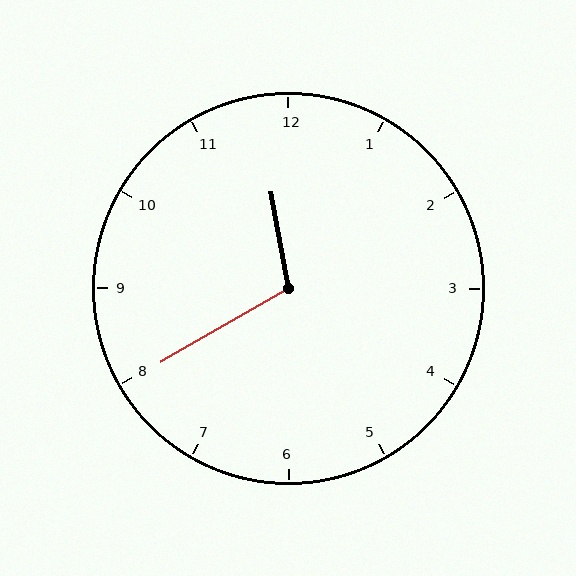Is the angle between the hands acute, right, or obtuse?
It is obtuse.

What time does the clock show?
11:40.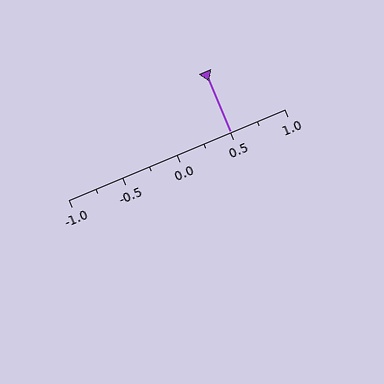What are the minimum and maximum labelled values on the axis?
The axis runs from -1.0 to 1.0.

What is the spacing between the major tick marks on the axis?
The major ticks are spaced 0.5 apart.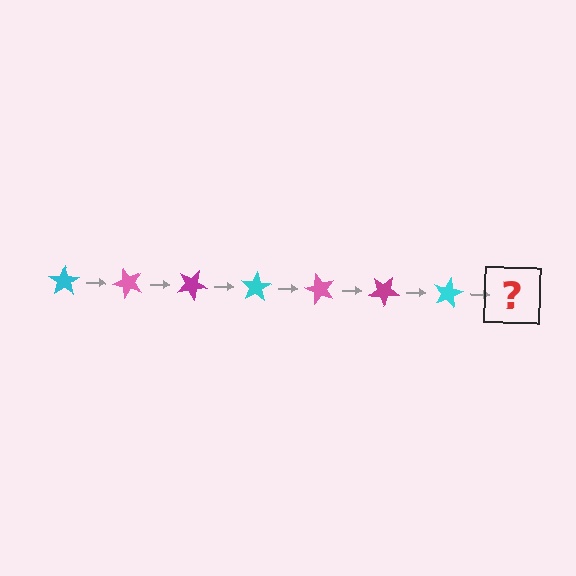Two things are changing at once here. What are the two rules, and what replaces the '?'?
The two rules are that it rotates 50 degrees each step and the color cycles through cyan, pink, and magenta. The '?' should be a pink star, rotated 350 degrees from the start.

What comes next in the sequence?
The next element should be a pink star, rotated 350 degrees from the start.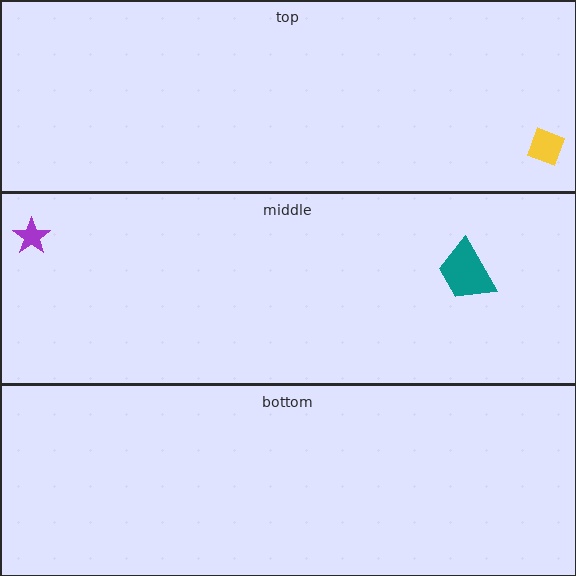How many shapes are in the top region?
1.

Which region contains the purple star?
The middle region.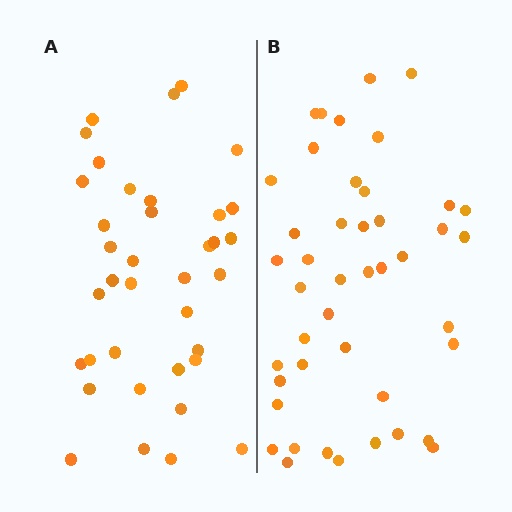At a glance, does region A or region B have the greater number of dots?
Region B (the right region) has more dots.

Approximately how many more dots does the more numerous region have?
Region B has roughly 8 or so more dots than region A.